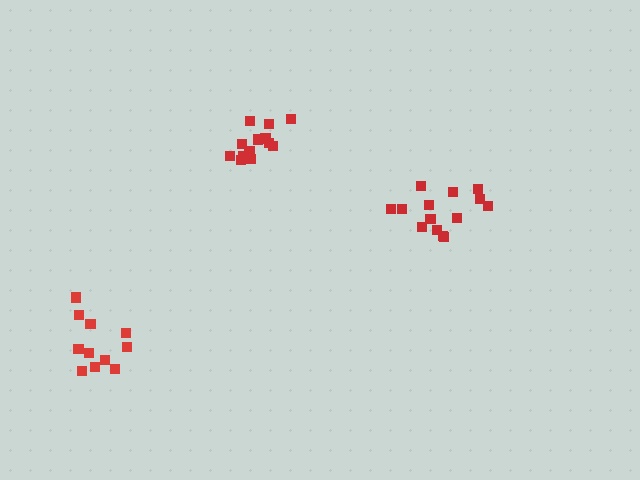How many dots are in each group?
Group 1: 11 dots, Group 2: 14 dots, Group 3: 14 dots (39 total).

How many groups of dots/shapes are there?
There are 3 groups.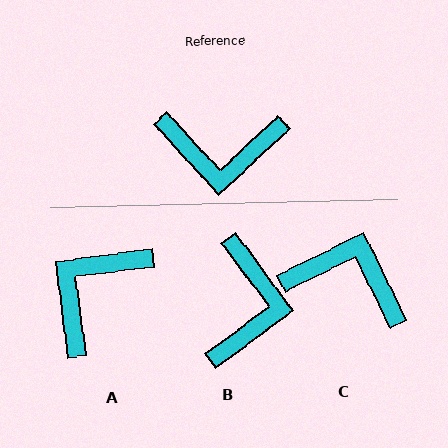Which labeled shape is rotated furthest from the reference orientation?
C, about 163 degrees away.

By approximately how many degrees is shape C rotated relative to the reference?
Approximately 163 degrees counter-clockwise.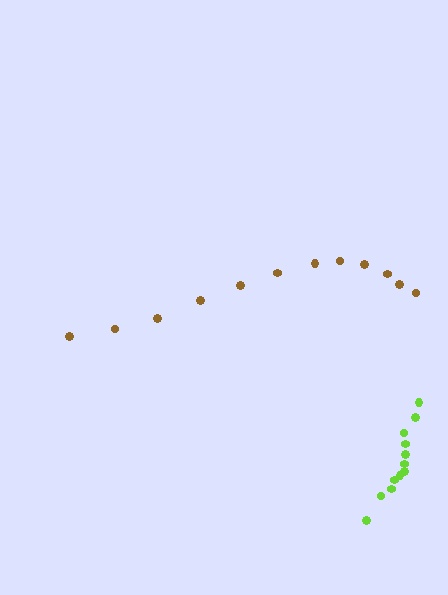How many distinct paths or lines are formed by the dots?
There are 2 distinct paths.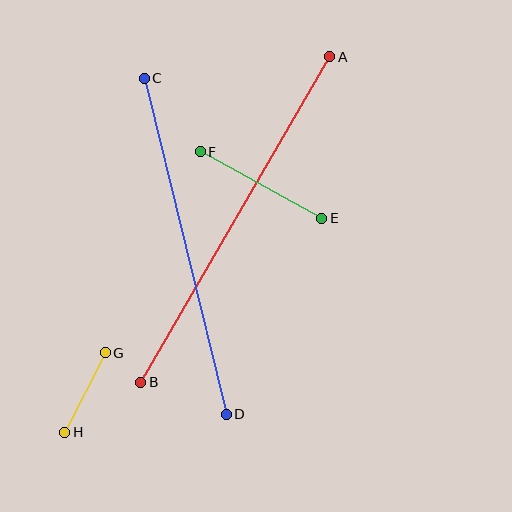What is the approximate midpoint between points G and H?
The midpoint is at approximately (85, 393) pixels.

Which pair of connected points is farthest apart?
Points A and B are farthest apart.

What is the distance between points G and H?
The distance is approximately 89 pixels.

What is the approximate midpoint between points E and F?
The midpoint is at approximately (261, 185) pixels.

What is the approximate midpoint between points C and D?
The midpoint is at approximately (185, 246) pixels.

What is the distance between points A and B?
The distance is approximately 376 pixels.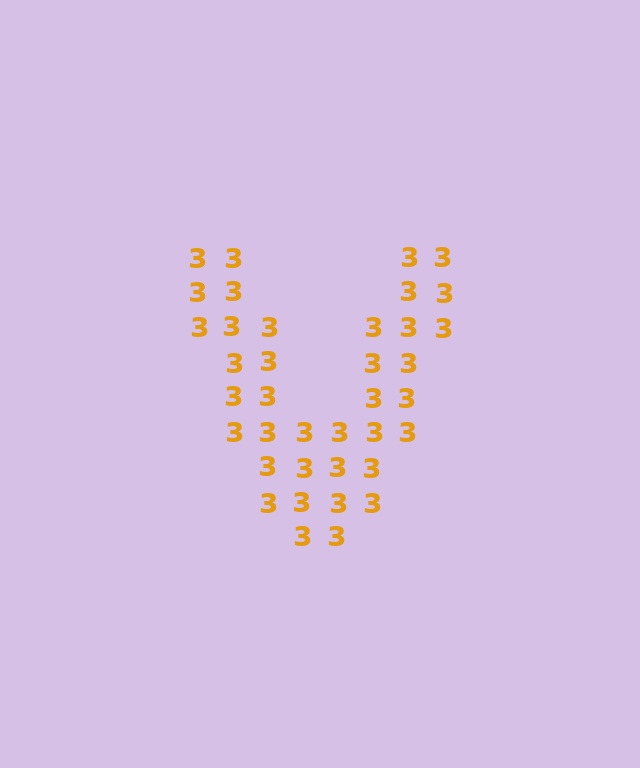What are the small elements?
The small elements are digit 3's.